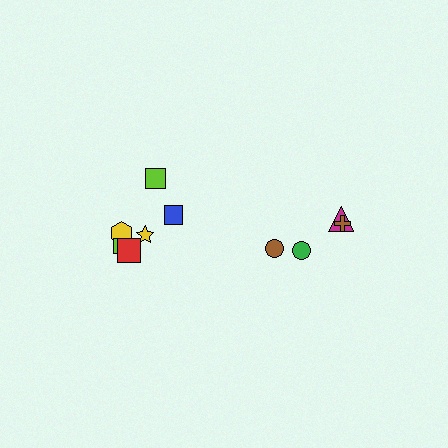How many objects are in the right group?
There are 4 objects.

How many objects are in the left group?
There are 6 objects.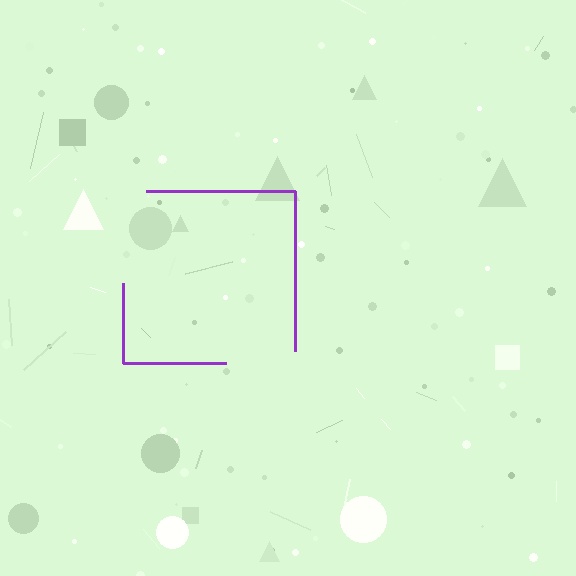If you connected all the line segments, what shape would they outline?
They would outline a square.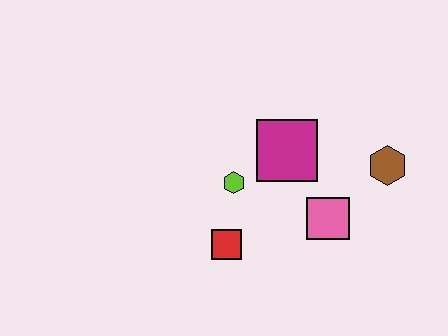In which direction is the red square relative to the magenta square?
The red square is below the magenta square.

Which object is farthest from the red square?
The brown hexagon is farthest from the red square.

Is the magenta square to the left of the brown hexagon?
Yes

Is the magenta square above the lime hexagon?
Yes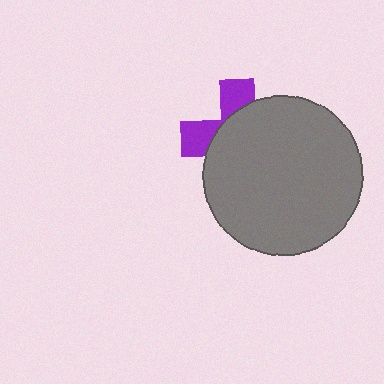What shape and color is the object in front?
The object in front is a gray circle.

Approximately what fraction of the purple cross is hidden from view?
Roughly 69% of the purple cross is hidden behind the gray circle.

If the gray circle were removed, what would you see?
You would see the complete purple cross.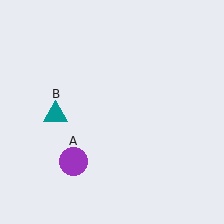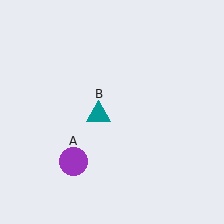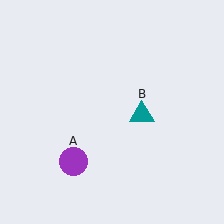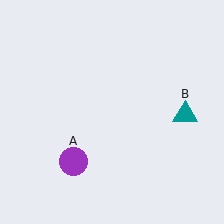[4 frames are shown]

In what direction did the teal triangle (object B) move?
The teal triangle (object B) moved right.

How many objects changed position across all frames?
1 object changed position: teal triangle (object B).